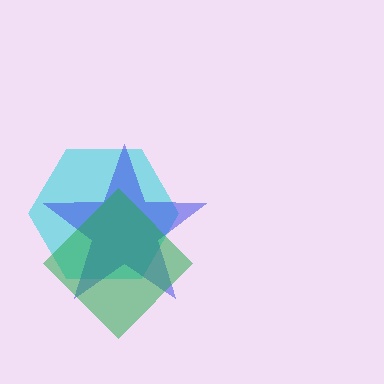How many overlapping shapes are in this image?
There are 3 overlapping shapes in the image.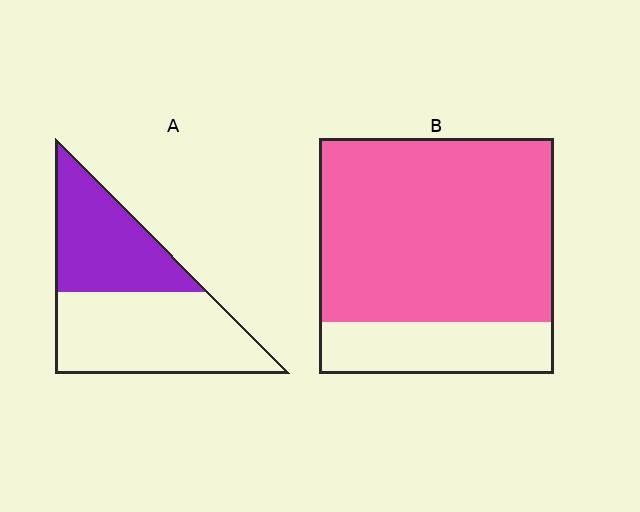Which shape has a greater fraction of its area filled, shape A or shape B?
Shape B.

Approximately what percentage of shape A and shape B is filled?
A is approximately 45% and B is approximately 80%.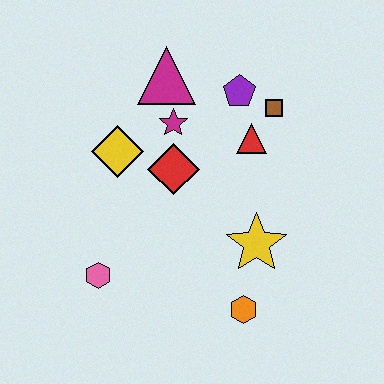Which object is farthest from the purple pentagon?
The pink hexagon is farthest from the purple pentagon.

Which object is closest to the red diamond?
The magenta star is closest to the red diamond.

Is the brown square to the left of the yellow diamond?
No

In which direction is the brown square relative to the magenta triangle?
The brown square is to the right of the magenta triangle.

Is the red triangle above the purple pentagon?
No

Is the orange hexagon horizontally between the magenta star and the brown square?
Yes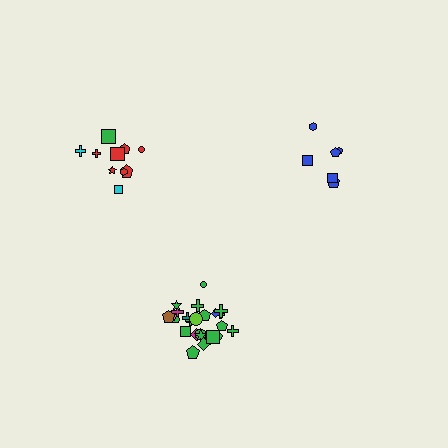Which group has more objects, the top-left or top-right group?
The top-left group.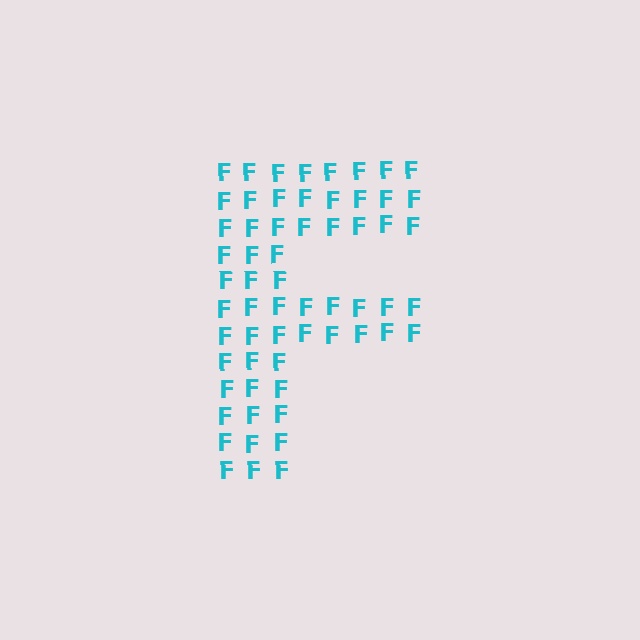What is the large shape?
The large shape is the letter F.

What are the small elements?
The small elements are letter F's.